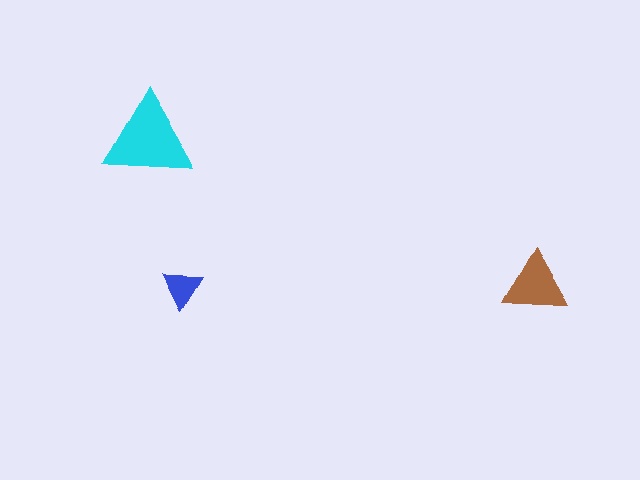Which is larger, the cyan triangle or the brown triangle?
The cyan one.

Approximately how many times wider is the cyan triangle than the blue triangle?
About 2 times wider.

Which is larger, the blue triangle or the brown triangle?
The brown one.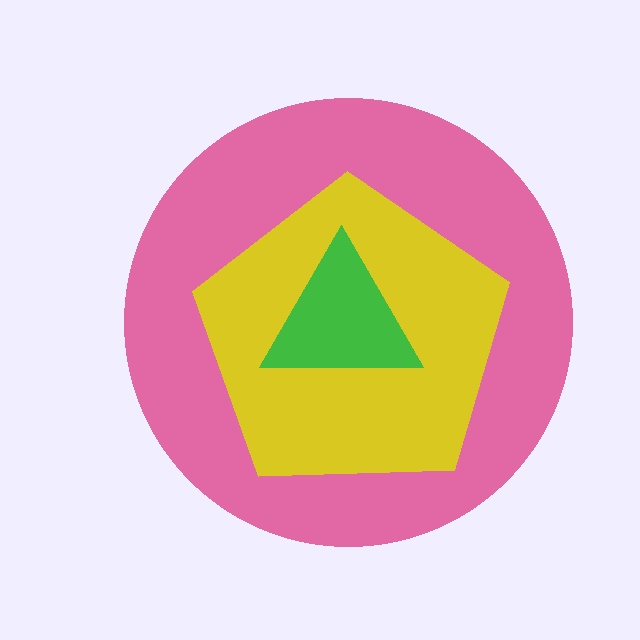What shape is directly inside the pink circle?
The yellow pentagon.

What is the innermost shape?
The green triangle.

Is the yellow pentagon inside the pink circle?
Yes.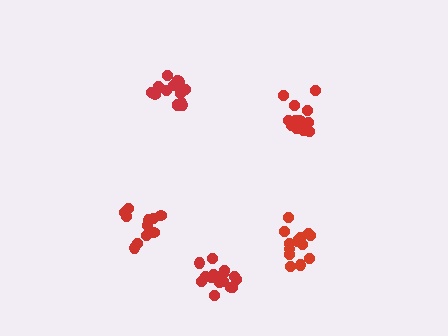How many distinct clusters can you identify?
There are 5 distinct clusters.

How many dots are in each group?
Group 1: 14 dots, Group 2: 13 dots, Group 3: 12 dots, Group 4: 14 dots, Group 5: 16 dots (69 total).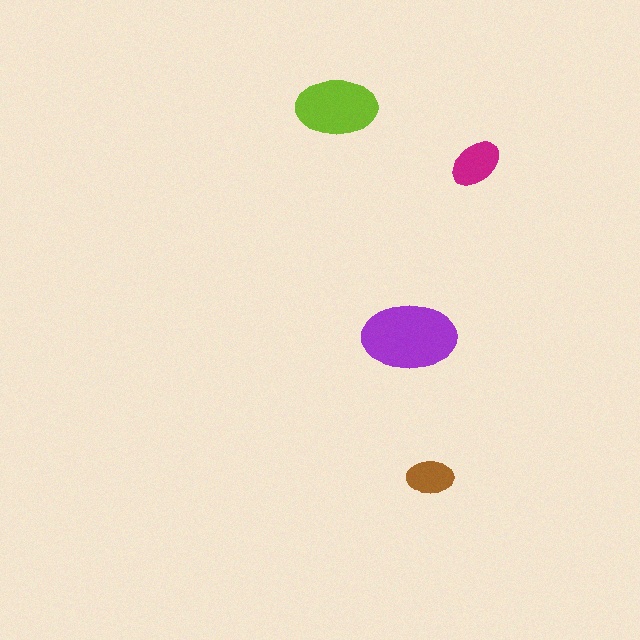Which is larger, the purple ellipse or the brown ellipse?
The purple one.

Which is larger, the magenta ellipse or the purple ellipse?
The purple one.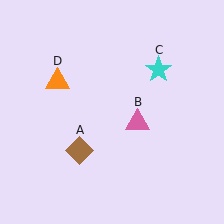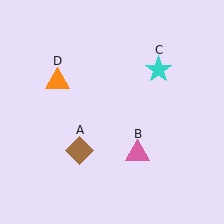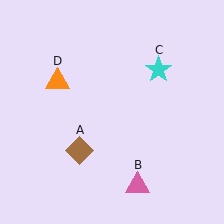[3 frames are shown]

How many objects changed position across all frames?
1 object changed position: pink triangle (object B).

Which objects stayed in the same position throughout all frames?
Brown diamond (object A) and cyan star (object C) and orange triangle (object D) remained stationary.